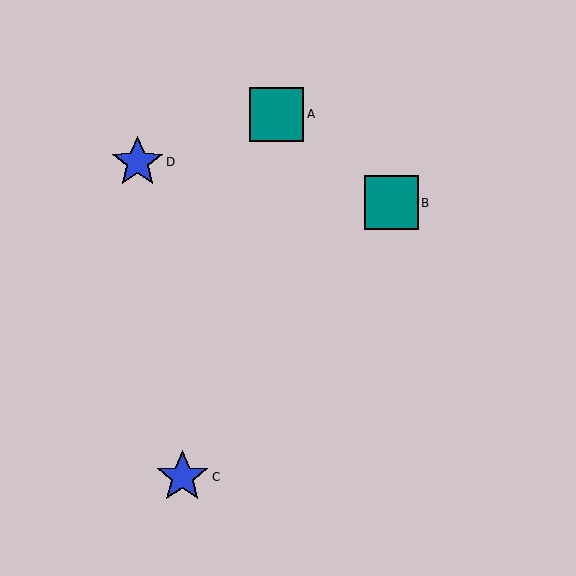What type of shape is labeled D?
Shape D is a blue star.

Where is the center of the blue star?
The center of the blue star is at (137, 162).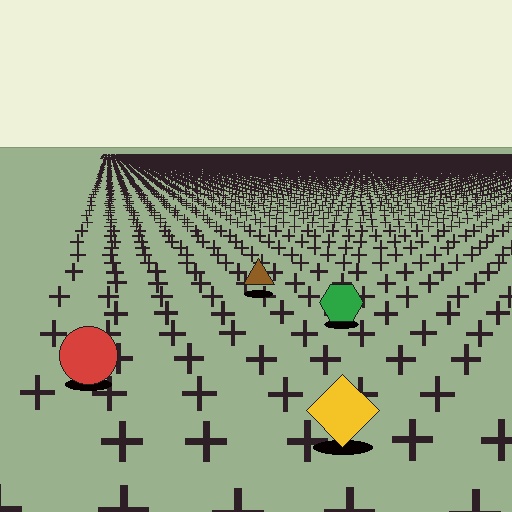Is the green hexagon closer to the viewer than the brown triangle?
Yes. The green hexagon is closer — you can tell from the texture gradient: the ground texture is coarser near it.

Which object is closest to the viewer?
The yellow diamond is closest. The texture marks near it are larger and more spread out.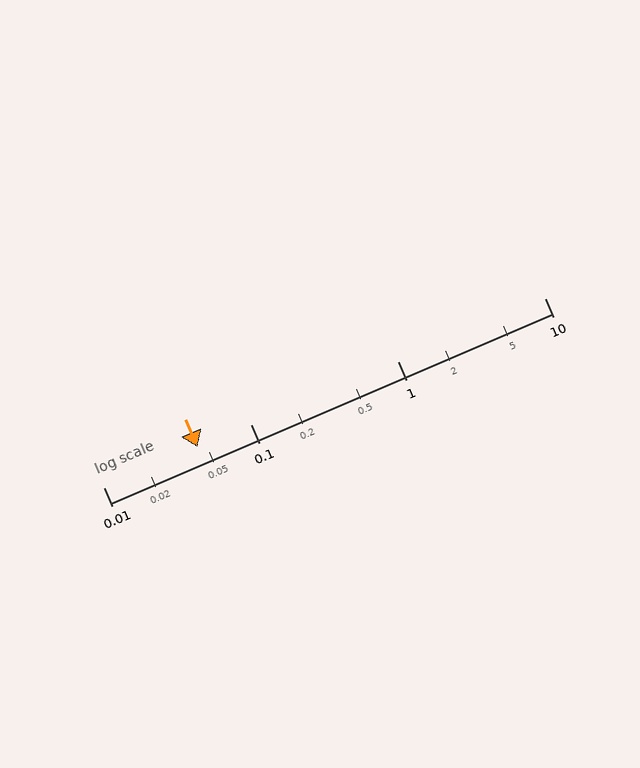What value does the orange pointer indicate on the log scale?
The pointer indicates approximately 0.044.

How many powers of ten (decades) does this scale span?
The scale spans 3 decades, from 0.01 to 10.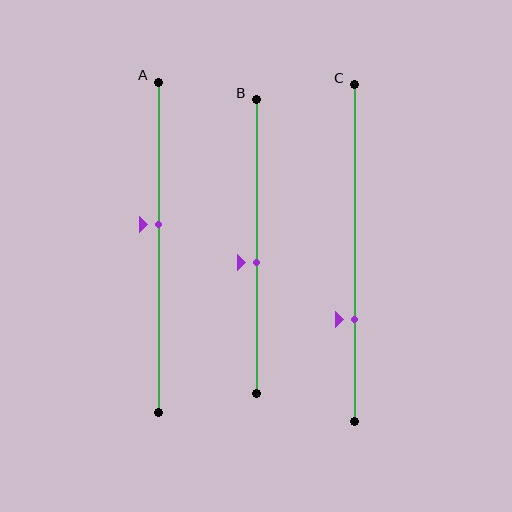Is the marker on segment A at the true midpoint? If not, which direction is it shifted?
No, the marker on segment A is shifted upward by about 7% of the segment length.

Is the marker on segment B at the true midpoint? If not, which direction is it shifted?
No, the marker on segment B is shifted downward by about 6% of the segment length.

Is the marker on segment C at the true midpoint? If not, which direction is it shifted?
No, the marker on segment C is shifted downward by about 20% of the segment length.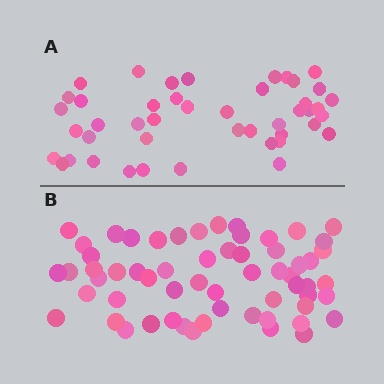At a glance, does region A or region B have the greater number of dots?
Region B (the bottom region) has more dots.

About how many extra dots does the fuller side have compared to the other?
Region B has approximately 15 more dots than region A.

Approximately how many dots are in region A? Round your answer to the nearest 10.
About 40 dots. (The exact count is 45, which rounds to 40.)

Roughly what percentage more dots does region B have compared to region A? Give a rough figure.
About 35% more.